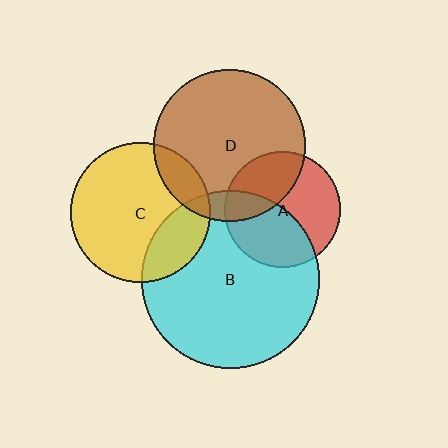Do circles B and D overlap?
Yes.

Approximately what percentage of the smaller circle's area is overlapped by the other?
Approximately 10%.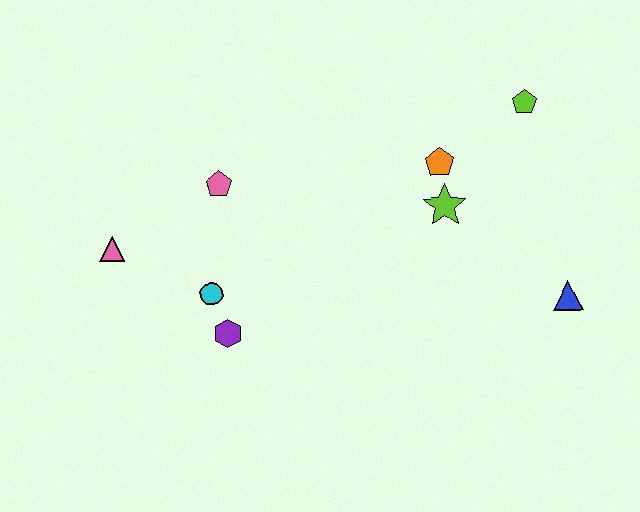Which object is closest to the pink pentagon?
The cyan circle is closest to the pink pentagon.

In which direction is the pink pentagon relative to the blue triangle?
The pink pentagon is to the left of the blue triangle.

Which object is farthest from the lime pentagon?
The pink triangle is farthest from the lime pentagon.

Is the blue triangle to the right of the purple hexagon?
Yes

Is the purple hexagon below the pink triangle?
Yes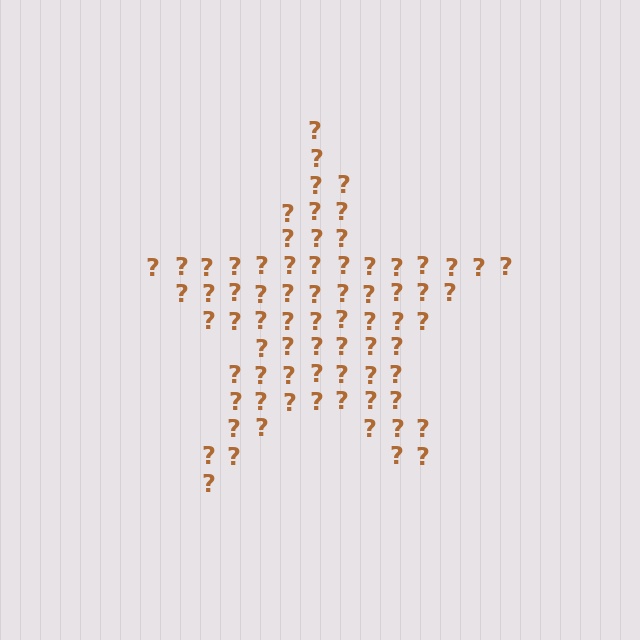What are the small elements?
The small elements are question marks.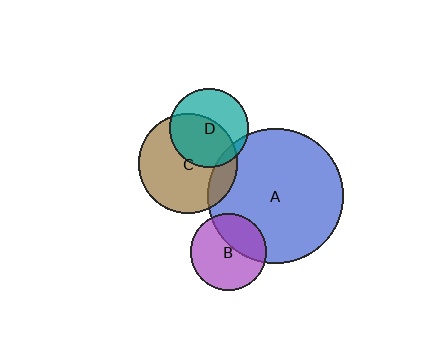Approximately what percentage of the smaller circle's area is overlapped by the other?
Approximately 15%.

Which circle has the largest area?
Circle A (blue).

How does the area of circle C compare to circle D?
Approximately 1.6 times.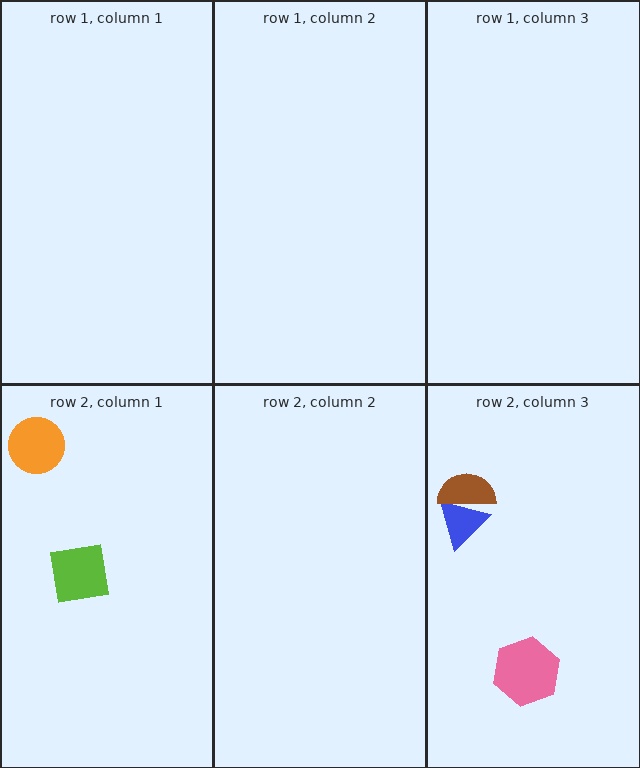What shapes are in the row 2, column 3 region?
The blue triangle, the brown semicircle, the pink hexagon.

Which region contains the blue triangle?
The row 2, column 3 region.